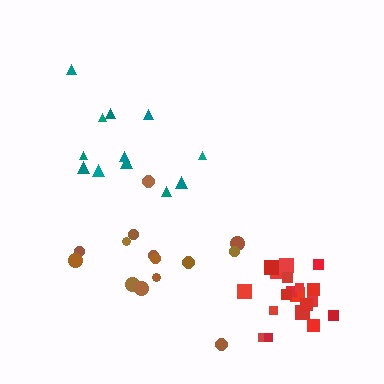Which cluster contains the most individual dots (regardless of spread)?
Red (19).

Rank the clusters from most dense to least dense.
red, teal, brown.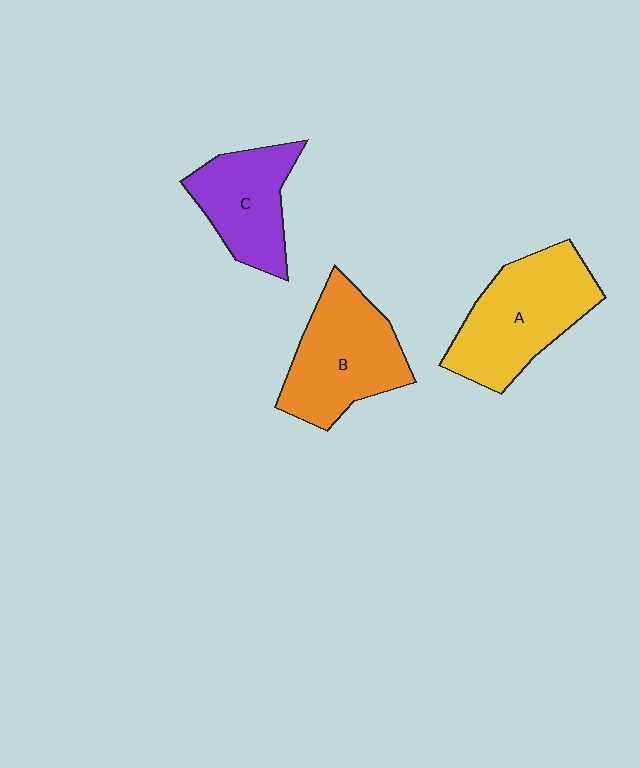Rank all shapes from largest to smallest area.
From largest to smallest: A (yellow), B (orange), C (purple).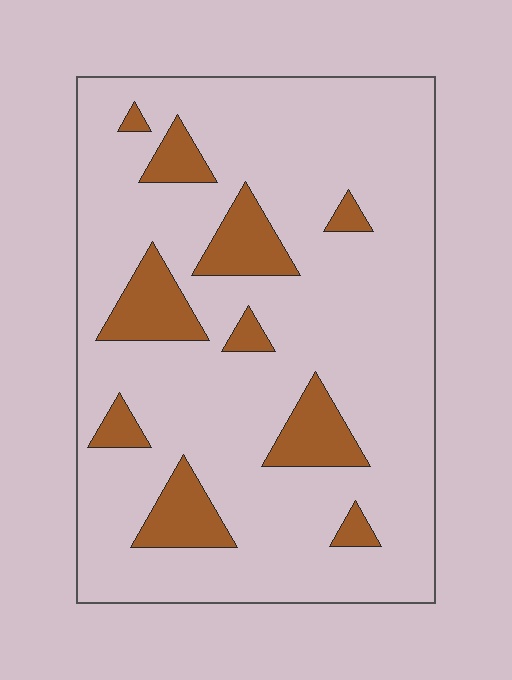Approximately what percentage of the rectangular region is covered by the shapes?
Approximately 15%.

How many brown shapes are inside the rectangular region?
10.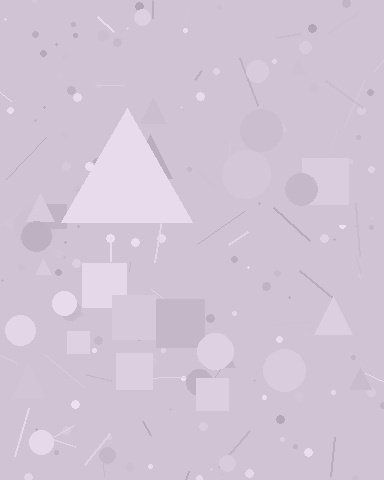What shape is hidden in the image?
A triangle is hidden in the image.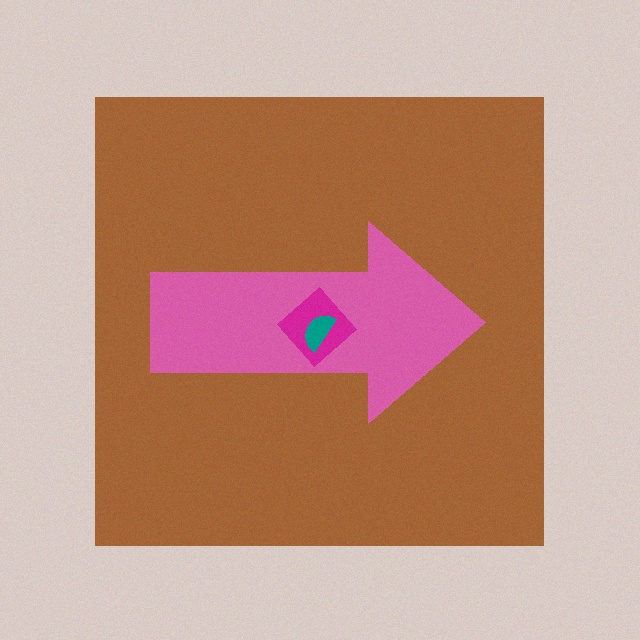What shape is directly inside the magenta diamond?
The teal semicircle.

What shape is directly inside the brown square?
The pink arrow.